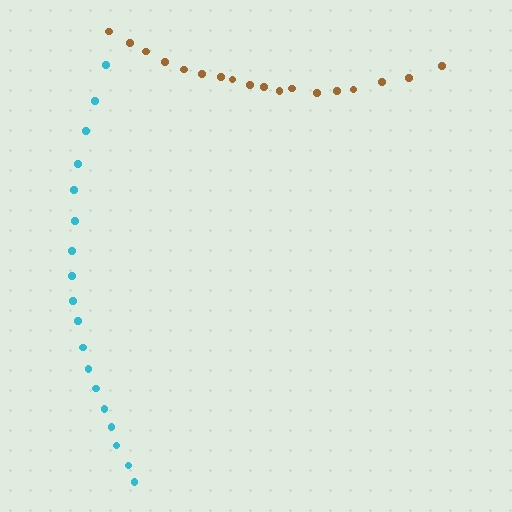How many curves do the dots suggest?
There are 2 distinct paths.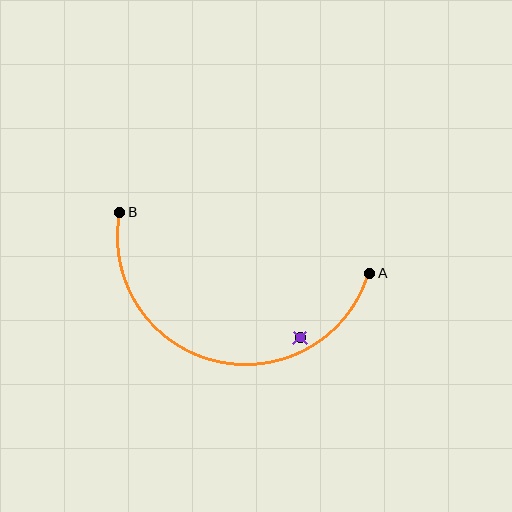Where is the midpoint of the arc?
The arc midpoint is the point on the curve farthest from the straight line joining A and B. It sits below that line.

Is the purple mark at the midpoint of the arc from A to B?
No — the purple mark does not lie on the arc at all. It sits slightly inside the curve.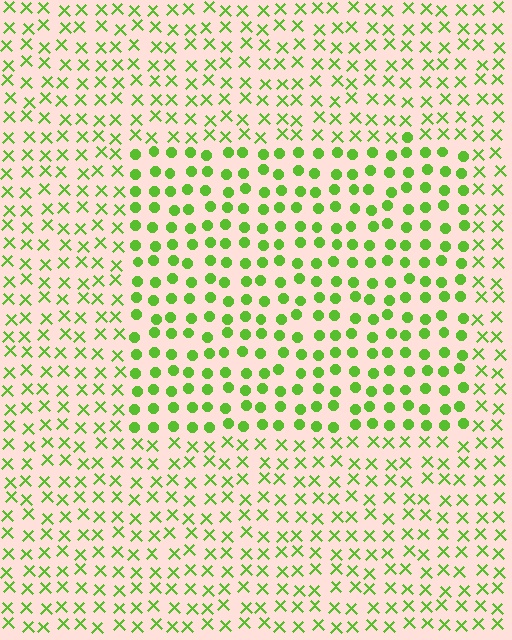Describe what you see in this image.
The image is filled with small lime elements arranged in a uniform grid. A rectangle-shaped region contains circles, while the surrounding area contains X marks. The boundary is defined purely by the change in element shape.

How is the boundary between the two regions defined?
The boundary is defined by a change in element shape: circles inside vs. X marks outside. All elements share the same color and spacing.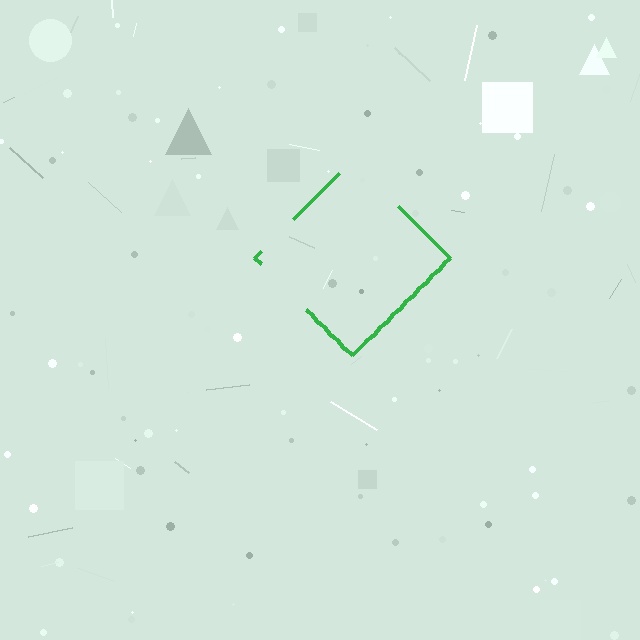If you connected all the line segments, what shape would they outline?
They would outline a diamond.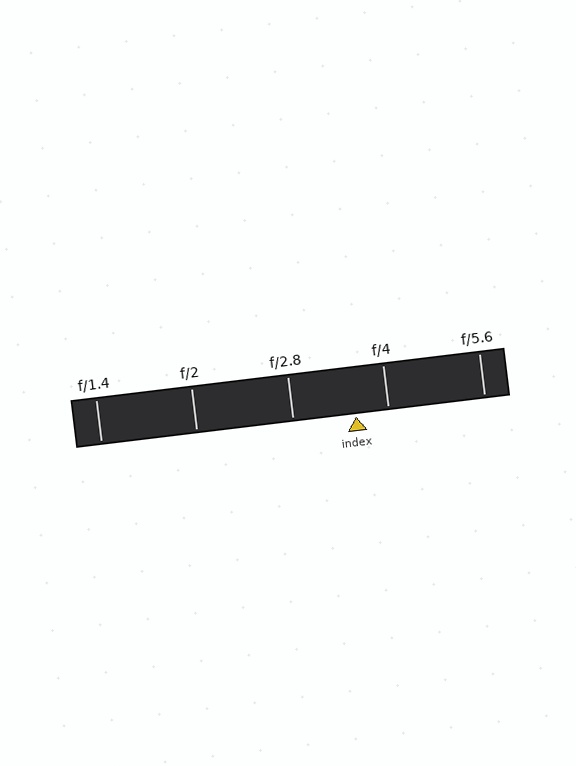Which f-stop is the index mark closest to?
The index mark is closest to f/4.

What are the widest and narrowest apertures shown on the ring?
The widest aperture shown is f/1.4 and the narrowest is f/5.6.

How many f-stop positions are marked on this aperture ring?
There are 5 f-stop positions marked.